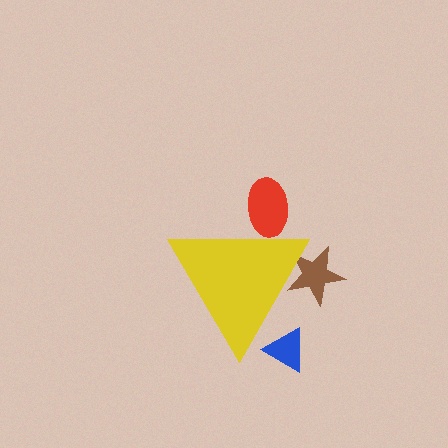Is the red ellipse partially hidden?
Yes, the red ellipse is partially hidden behind the yellow triangle.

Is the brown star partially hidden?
Yes, the brown star is partially hidden behind the yellow triangle.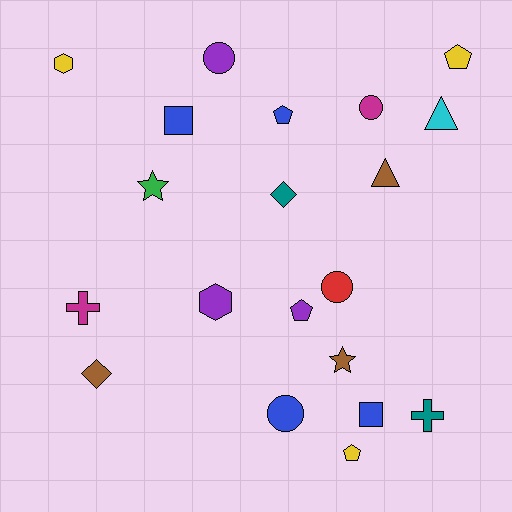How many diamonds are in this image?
There are 2 diamonds.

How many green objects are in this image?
There is 1 green object.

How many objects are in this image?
There are 20 objects.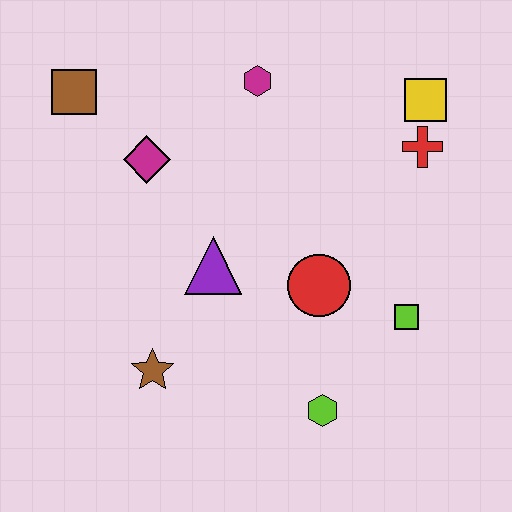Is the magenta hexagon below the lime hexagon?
No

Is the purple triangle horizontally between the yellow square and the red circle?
No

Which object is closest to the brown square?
The magenta diamond is closest to the brown square.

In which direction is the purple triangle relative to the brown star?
The purple triangle is above the brown star.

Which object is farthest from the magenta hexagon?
The lime hexagon is farthest from the magenta hexagon.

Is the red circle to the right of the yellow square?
No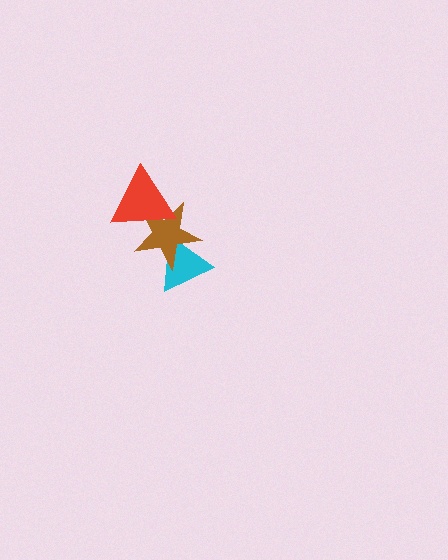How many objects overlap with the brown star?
2 objects overlap with the brown star.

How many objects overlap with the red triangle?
1 object overlaps with the red triangle.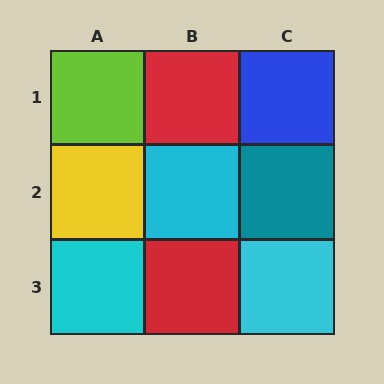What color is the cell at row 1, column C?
Blue.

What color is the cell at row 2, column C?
Teal.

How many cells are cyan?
3 cells are cyan.